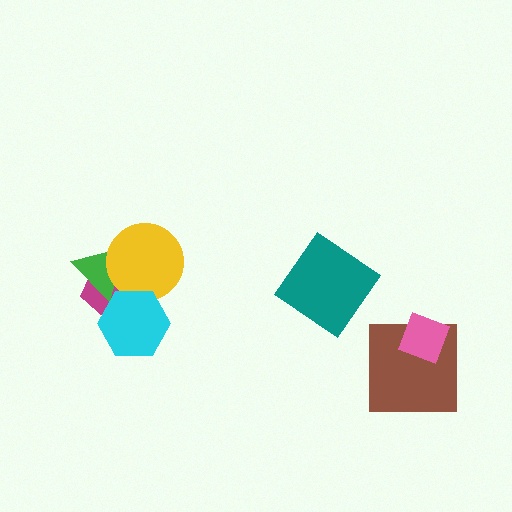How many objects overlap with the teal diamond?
0 objects overlap with the teal diamond.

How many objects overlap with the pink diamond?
1 object overlaps with the pink diamond.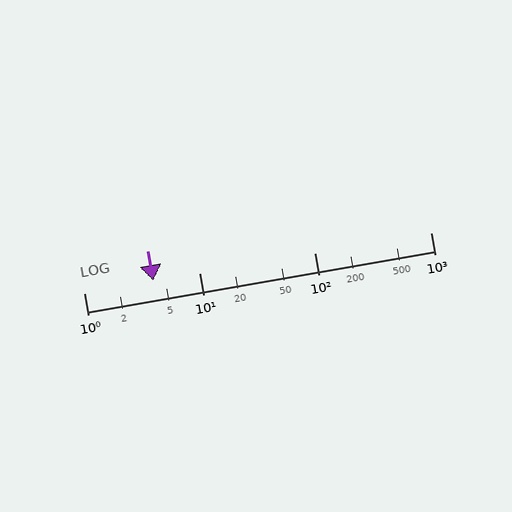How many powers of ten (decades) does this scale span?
The scale spans 3 decades, from 1 to 1000.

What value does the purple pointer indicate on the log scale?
The pointer indicates approximately 4.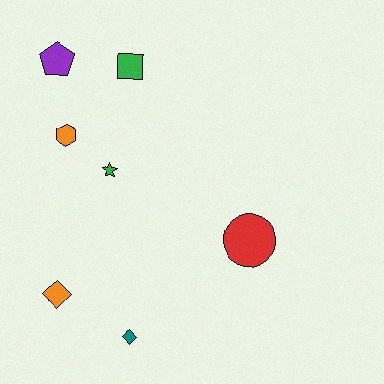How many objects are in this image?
There are 7 objects.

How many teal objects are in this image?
There is 1 teal object.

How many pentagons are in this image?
There is 1 pentagon.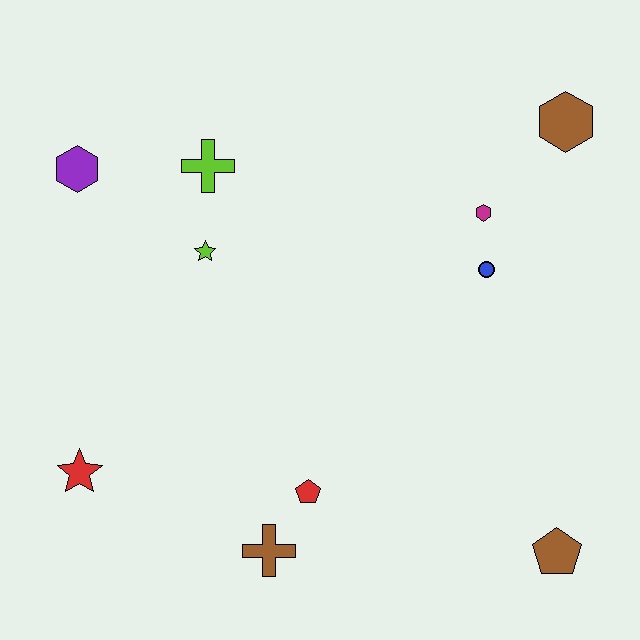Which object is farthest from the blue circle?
The red star is farthest from the blue circle.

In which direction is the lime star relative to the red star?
The lime star is above the red star.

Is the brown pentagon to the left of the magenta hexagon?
No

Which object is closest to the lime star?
The lime cross is closest to the lime star.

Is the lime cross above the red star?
Yes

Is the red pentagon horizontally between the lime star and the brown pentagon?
Yes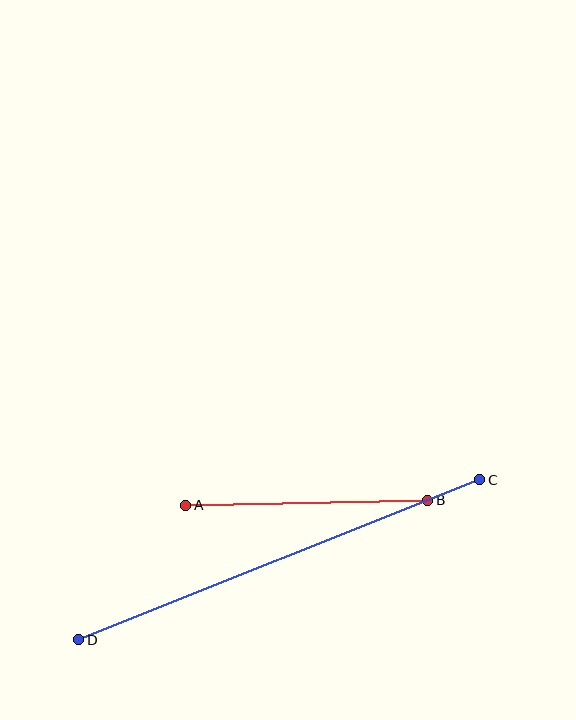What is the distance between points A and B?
The distance is approximately 242 pixels.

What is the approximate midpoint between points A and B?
The midpoint is at approximately (307, 503) pixels.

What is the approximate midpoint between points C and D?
The midpoint is at approximately (279, 560) pixels.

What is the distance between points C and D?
The distance is approximately 432 pixels.